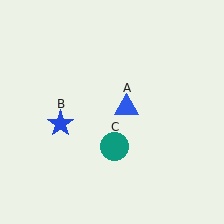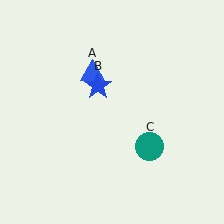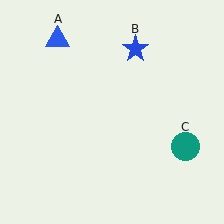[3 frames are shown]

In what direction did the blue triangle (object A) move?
The blue triangle (object A) moved up and to the left.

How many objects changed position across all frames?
3 objects changed position: blue triangle (object A), blue star (object B), teal circle (object C).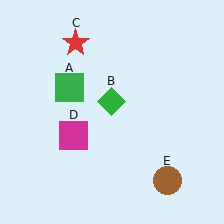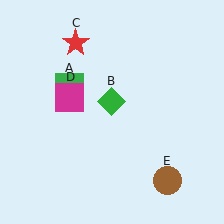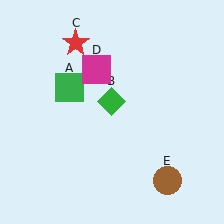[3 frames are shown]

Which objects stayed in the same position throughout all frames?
Green square (object A) and green diamond (object B) and red star (object C) and brown circle (object E) remained stationary.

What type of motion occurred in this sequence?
The magenta square (object D) rotated clockwise around the center of the scene.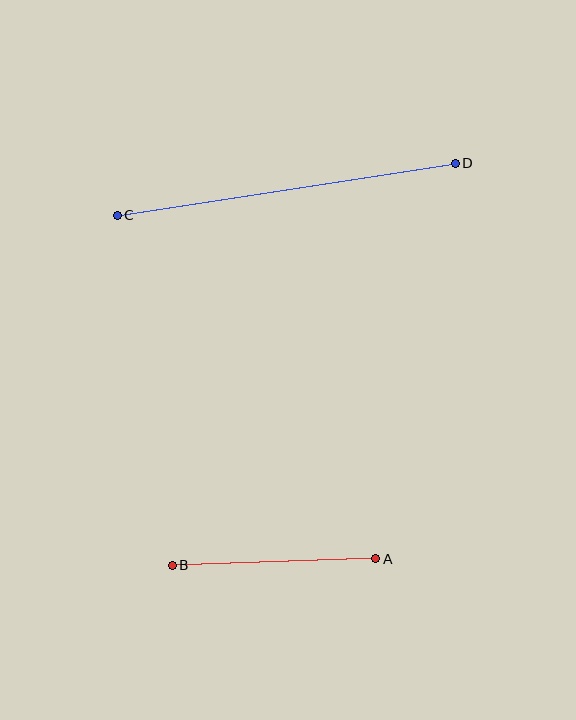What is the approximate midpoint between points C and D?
The midpoint is at approximately (286, 189) pixels.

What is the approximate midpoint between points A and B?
The midpoint is at approximately (274, 562) pixels.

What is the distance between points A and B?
The distance is approximately 204 pixels.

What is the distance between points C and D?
The distance is approximately 342 pixels.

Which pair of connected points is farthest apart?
Points C and D are farthest apart.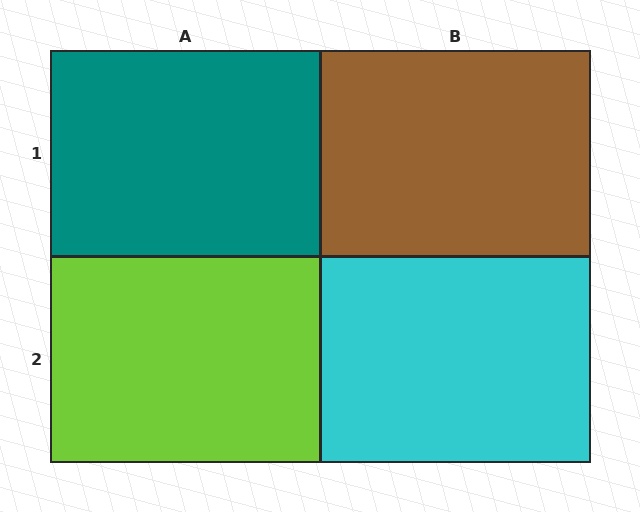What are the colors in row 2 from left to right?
Lime, cyan.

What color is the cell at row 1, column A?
Teal.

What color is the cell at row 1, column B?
Brown.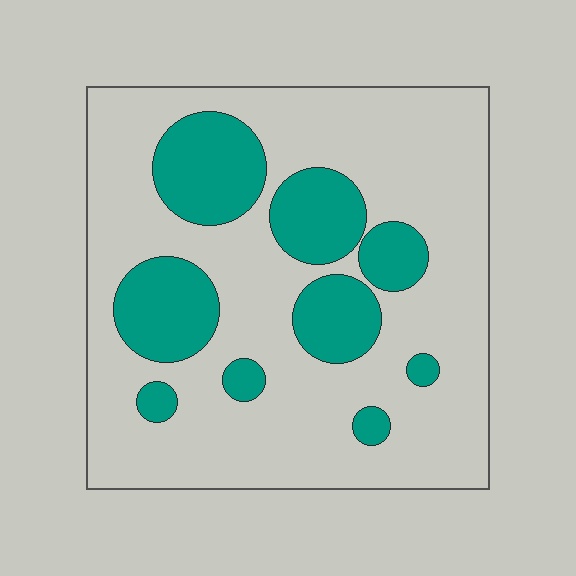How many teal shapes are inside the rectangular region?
9.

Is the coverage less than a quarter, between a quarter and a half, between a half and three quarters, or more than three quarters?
Between a quarter and a half.